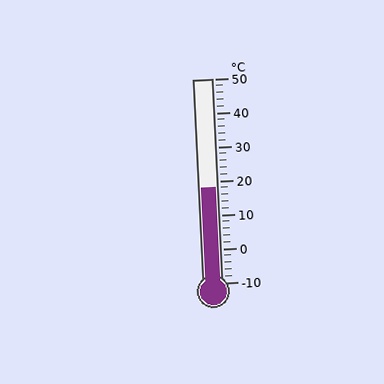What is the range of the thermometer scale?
The thermometer scale ranges from -10°C to 50°C.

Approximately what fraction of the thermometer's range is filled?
The thermometer is filled to approximately 45% of its range.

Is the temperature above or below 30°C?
The temperature is below 30°C.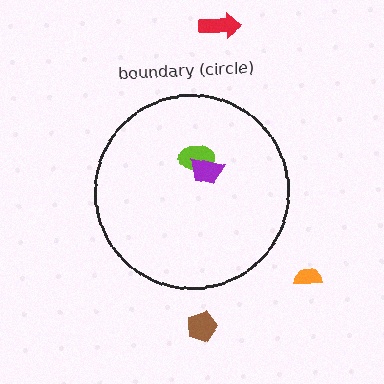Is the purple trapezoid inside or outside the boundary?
Inside.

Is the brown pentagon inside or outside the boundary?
Outside.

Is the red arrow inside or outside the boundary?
Outside.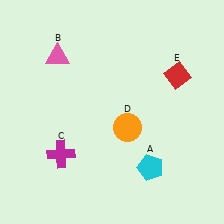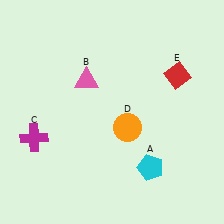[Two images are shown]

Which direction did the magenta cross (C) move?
The magenta cross (C) moved left.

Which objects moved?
The objects that moved are: the pink triangle (B), the magenta cross (C).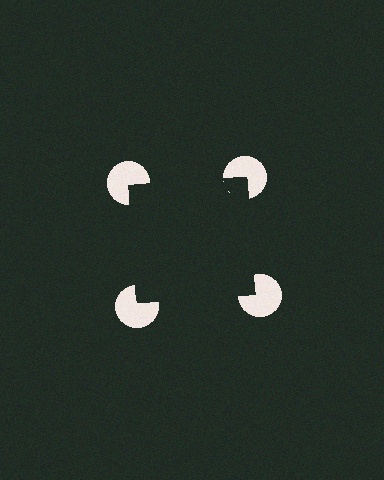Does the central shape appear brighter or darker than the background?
It typically appears slightly darker than the background, even though no actual brightness change is drawn.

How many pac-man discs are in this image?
There are 4 — one at each vertex of the illusory square.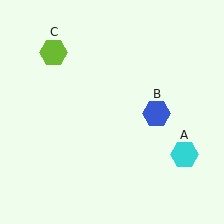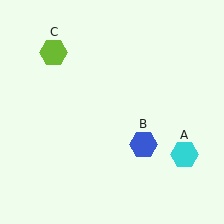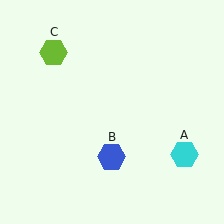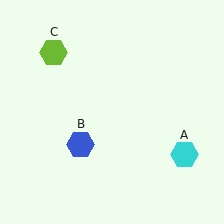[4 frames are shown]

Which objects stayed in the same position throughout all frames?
Cyan hexagon (object A) and lime hexagon (object C) remained stationary.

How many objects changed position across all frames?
1 object changed position: blue hexagon (object B).